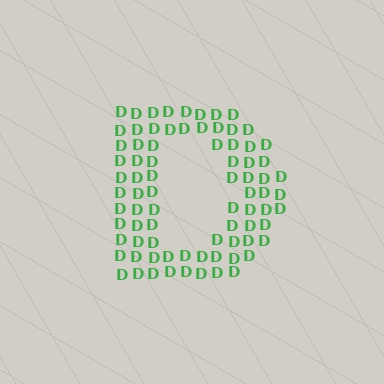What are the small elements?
The small elements are letter D's.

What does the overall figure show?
The overall figure shows the letter D.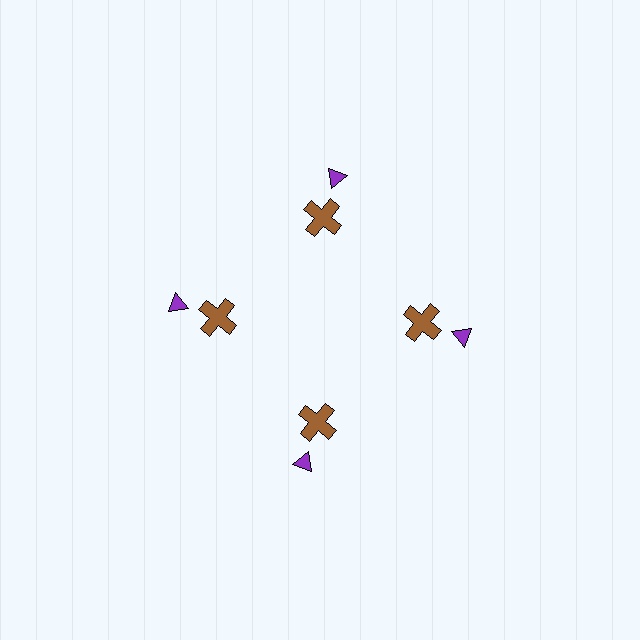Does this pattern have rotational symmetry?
Yes, this pattern has 4-fold rotational symmetry. It looks the same after rotating 90 degrees around the center.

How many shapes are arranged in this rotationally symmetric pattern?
There are 8 shapes, arranged in 4 groups of 2.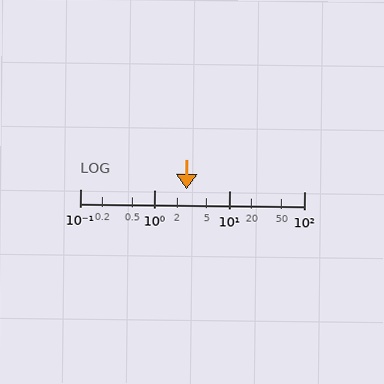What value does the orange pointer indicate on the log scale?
The pointer indicates approximately 2.7.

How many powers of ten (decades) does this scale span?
The scale spans 3 decades, from 0.1 to 100.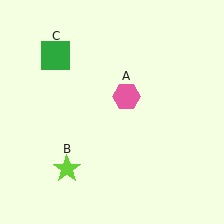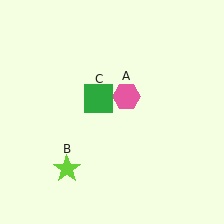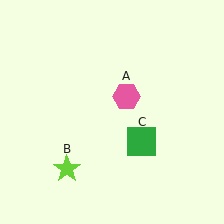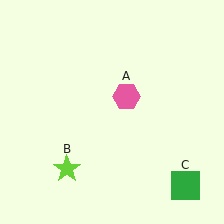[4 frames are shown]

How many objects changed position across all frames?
1 object changed position: green square (object C).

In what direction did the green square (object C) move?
The green square (object C) moved down and to the right.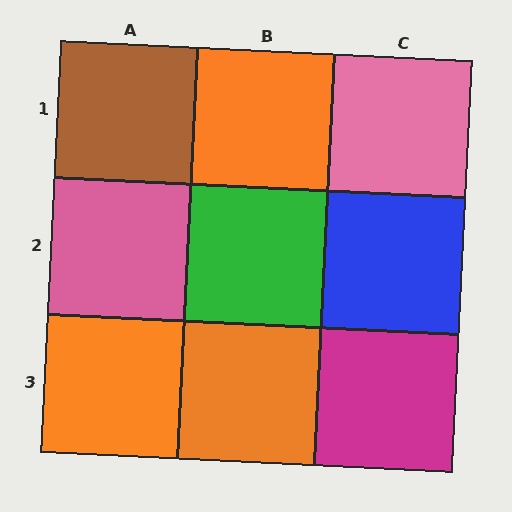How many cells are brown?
1 cell is brown.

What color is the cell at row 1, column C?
Pink.